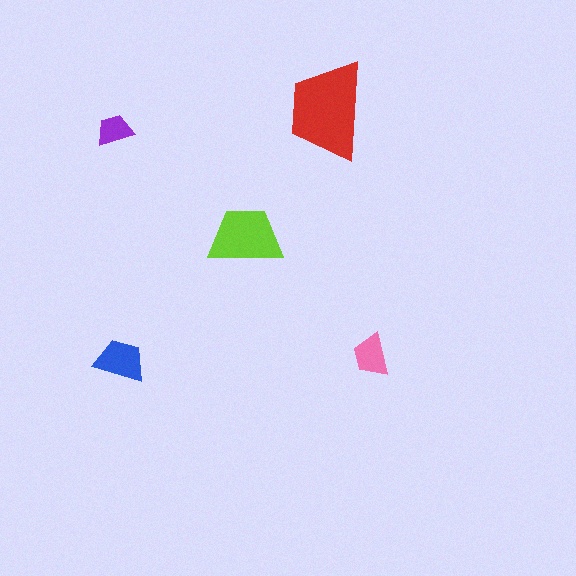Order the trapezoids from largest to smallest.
the red one, the lime one, the blue one, the pink one, the purple one.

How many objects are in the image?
There are 5 objects in the image.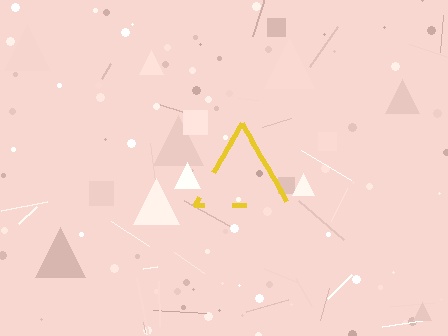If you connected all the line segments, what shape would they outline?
They would outline a triangle.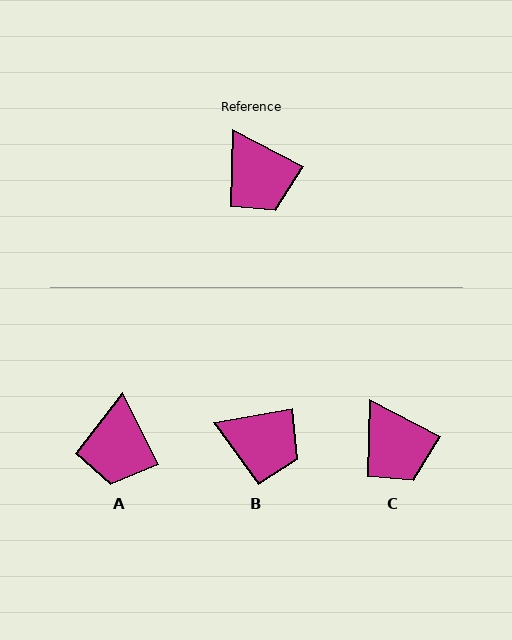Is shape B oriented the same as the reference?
No, it is off by about 38 degrees.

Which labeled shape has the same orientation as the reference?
C.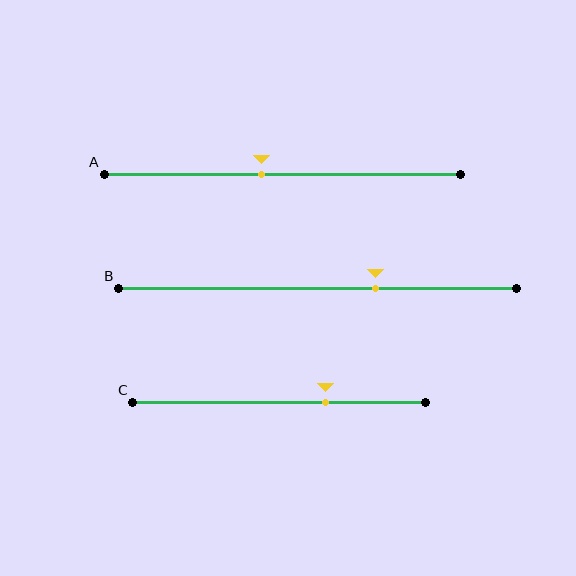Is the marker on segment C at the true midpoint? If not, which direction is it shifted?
No, the marker on segment C is shifted to the right by about 16% of the segment length.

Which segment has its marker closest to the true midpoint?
Segment A has its marker closest to the true midpoint.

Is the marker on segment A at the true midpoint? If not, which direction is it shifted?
No, the marker on segment A is shifted to the left by about 6% of the segment length.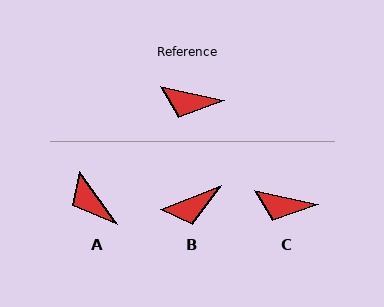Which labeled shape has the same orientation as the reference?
C.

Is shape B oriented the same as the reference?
No, it is off by about 34 degrees.